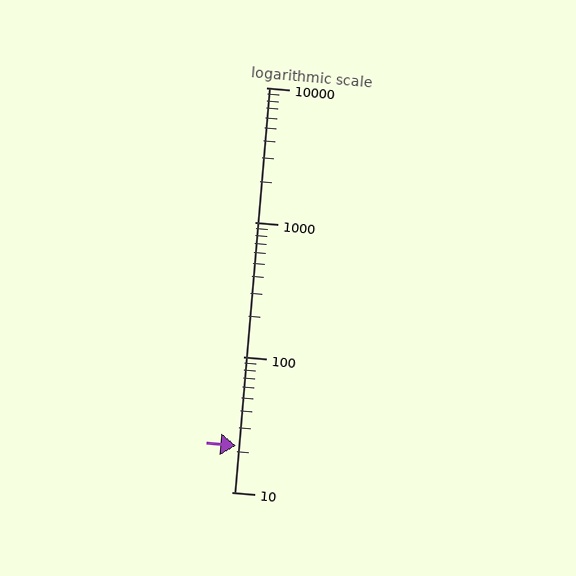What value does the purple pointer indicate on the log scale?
The pointer indicates approximately 22.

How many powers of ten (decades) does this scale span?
The scale spans 3 decades, from 10 to 10000.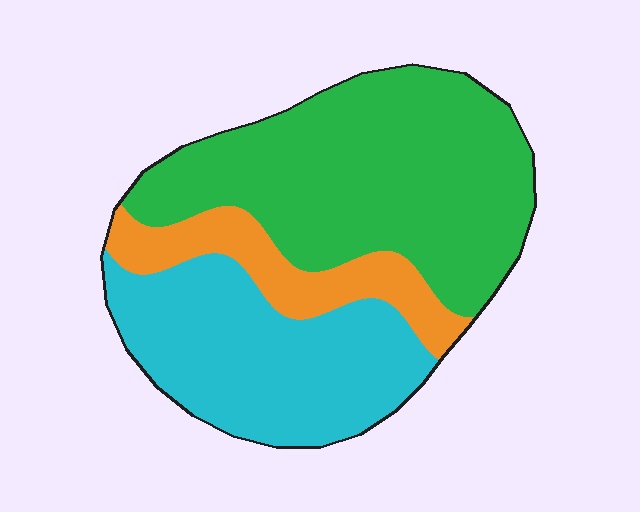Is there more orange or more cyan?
Cyan.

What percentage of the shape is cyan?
Cyan covers around 35% of the shape.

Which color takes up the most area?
Green, at roughly 50%.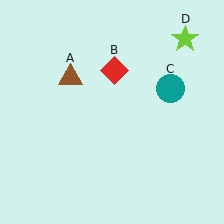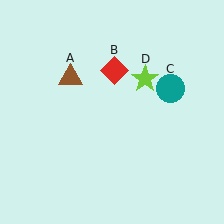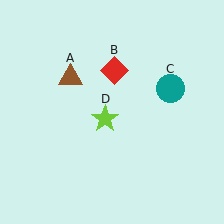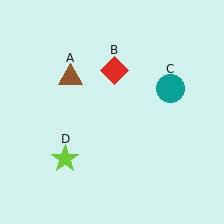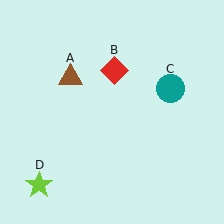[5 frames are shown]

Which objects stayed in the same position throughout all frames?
Brown triangle (object A) and red diamond (object B) and teal circle (object C) remained stationary.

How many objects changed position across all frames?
1 object changed position: lime star (object D).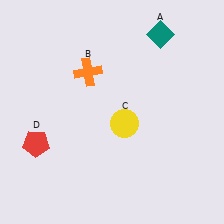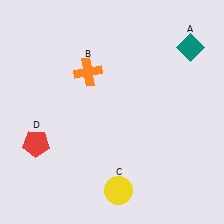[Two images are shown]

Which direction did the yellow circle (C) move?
The yellow circle (C) moved down.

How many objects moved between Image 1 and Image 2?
2 objects moved between the two images.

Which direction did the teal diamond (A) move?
The teal diamond (A) moved right.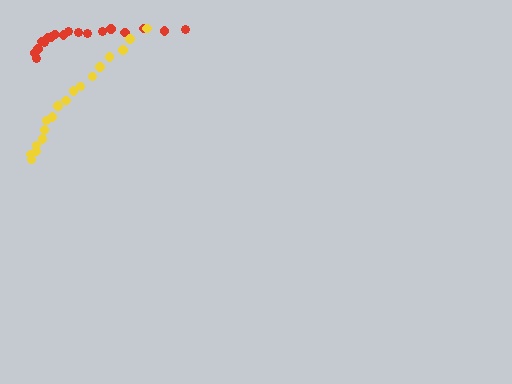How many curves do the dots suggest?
There are 2 distinct paths.